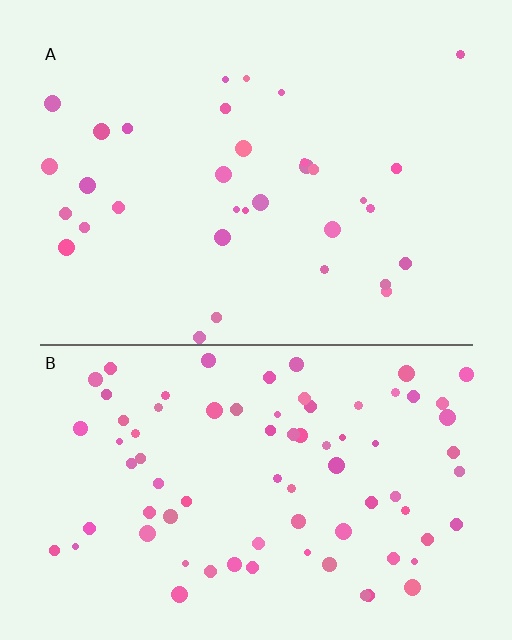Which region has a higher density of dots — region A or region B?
B (the bottom).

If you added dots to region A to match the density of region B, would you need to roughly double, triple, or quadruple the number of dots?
Approximately double.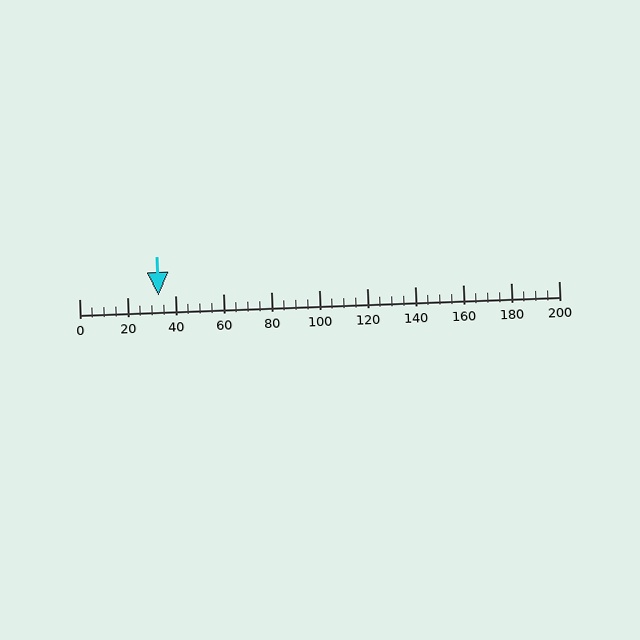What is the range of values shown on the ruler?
The ruler shows values from 0 to 200.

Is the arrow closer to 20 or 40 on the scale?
The arrow is closer to 40.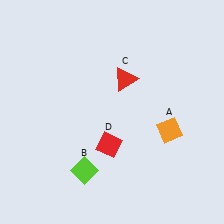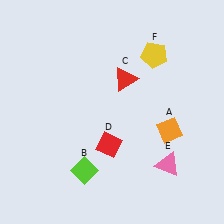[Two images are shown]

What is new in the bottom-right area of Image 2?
A pink triangle (E) was added in the bottom-right area of Image 2.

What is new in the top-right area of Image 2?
A yellow pentagon (F) was added in the top-right area of Image 2.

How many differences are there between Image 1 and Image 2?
There are 2 differences between the two images.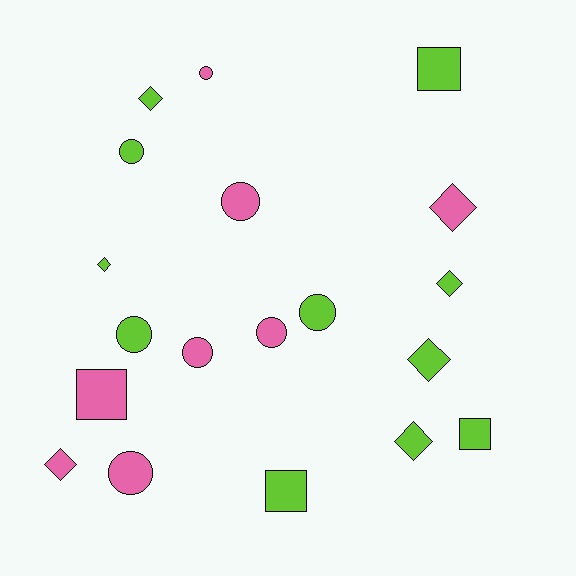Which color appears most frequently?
Lime, with 11 objects.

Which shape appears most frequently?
Circle, with 8 objects.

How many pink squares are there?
There is 1 pink square.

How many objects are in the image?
There are 19 objects.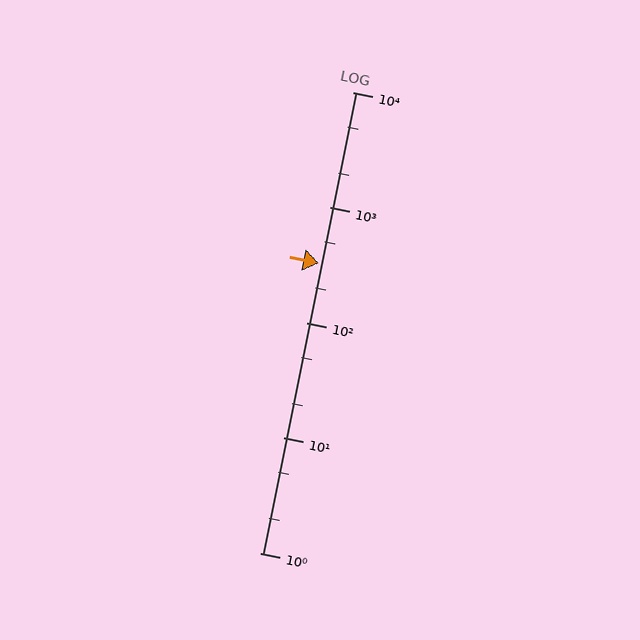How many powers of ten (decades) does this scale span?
The scale spans 4 decades, from 1 to 10000.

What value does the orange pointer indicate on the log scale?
The pointer indicates approximately 330.